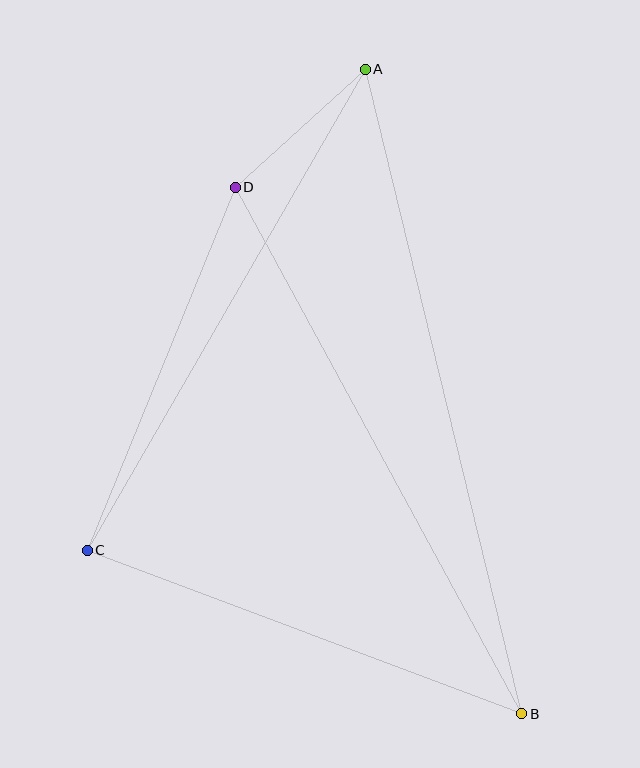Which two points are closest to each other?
Points A and D are closest to each other.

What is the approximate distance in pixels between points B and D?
The distance between B and D is approximately 600 pixels.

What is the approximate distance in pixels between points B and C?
The distance between B and C is approximately 464 pixels.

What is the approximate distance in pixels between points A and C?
The distance between A and C is approximately 556 pixels.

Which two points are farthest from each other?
Points A and B are farthest from each other.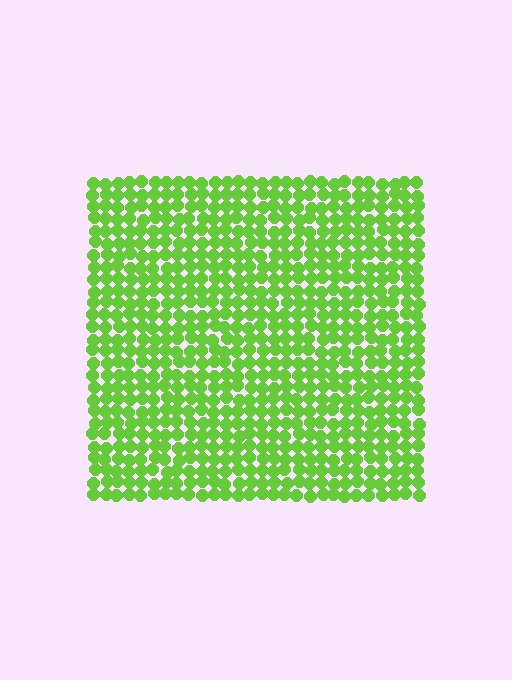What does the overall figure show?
The overall figure shows a square.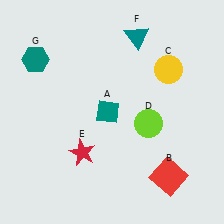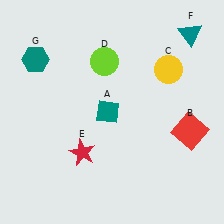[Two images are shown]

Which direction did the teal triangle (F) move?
The teal triangle (F) moved right.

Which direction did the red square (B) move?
The red square (B) moved up.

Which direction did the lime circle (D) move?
The lime circle (D) moved up.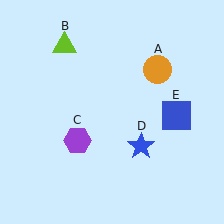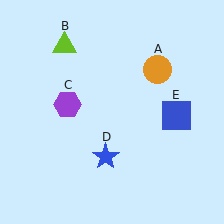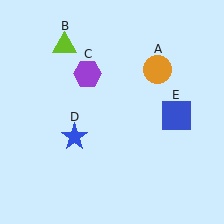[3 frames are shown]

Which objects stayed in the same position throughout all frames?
Orange circle (object A) and lime triangle (object B) and blue square (object E) remained stationary.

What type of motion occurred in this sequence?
The purple hexagon (object C), blue star (object D) rotated clockwise around the center of the scene.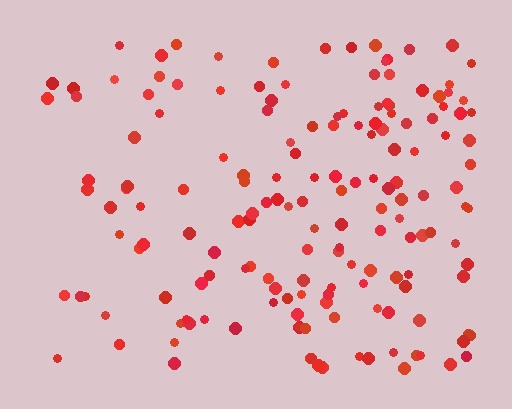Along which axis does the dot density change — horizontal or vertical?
Horizontal.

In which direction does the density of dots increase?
From left to right, with the right side densest.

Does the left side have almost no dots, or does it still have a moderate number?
Still a moderate number, just noticeably fewer than the right.